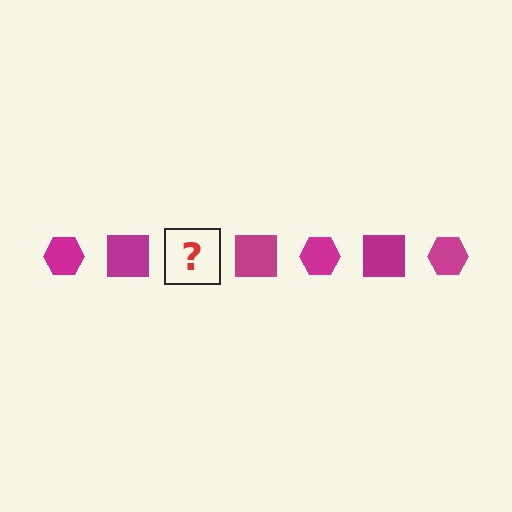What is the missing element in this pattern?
The missing element is a magenta hexagon.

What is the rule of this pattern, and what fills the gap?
The rule is that the pattern cycles through hexagon, square shapes in magenta. The gap should be filled with a magenta hexagon.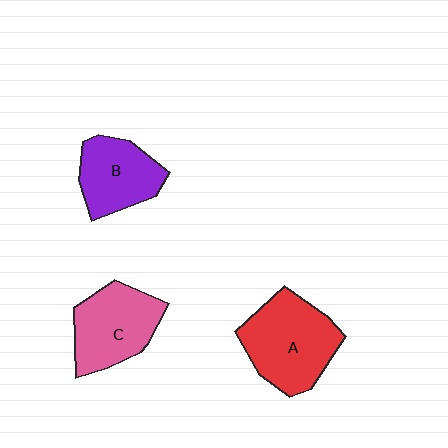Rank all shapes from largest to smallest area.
From largest to smallest: A (red), C (pink), B (purple).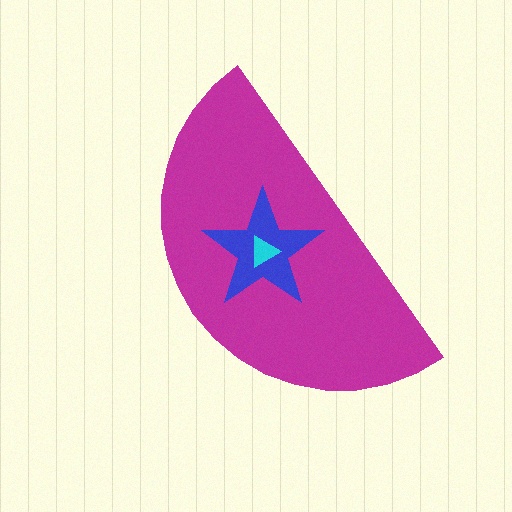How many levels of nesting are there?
3.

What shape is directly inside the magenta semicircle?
The blue star.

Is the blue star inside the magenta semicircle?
Yes.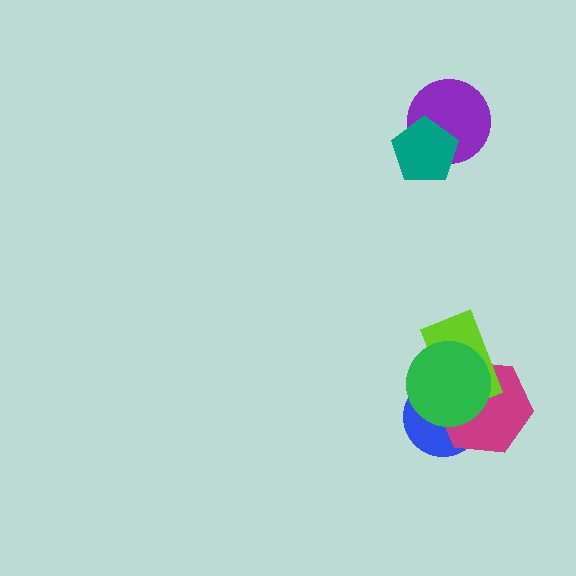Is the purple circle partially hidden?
Yes, it is partially covered by another shape.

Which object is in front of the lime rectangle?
The green circle is in front of the lime rectangle.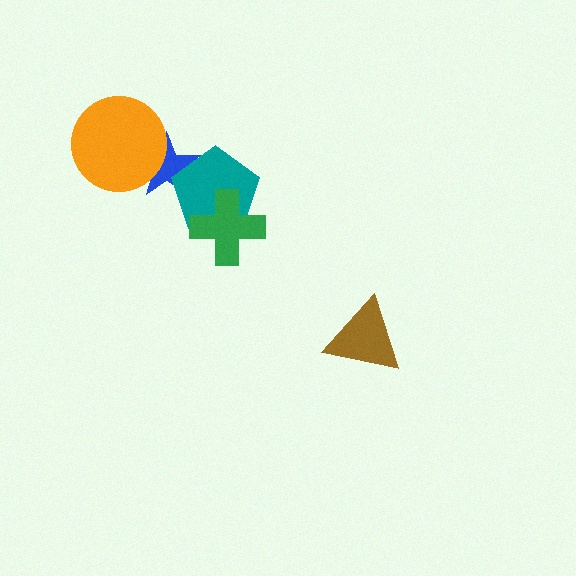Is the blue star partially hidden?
Yes, it is partially covered by another shape.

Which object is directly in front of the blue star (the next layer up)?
The orange circle is directly in front of the blue star.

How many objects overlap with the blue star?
2 objects overlap with the blue star.